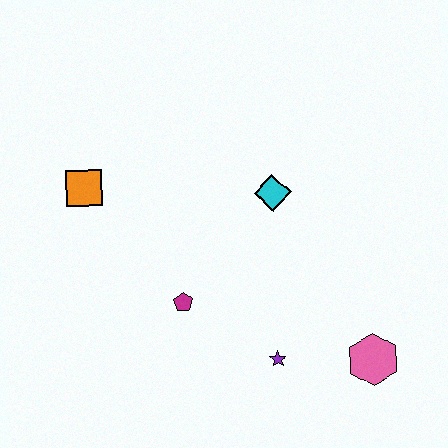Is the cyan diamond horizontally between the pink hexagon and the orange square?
Yes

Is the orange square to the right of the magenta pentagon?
No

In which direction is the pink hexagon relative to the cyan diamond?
The pink hexagon is below the cyan diamond.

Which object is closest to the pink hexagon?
The purple star is closest to the pink hexagon.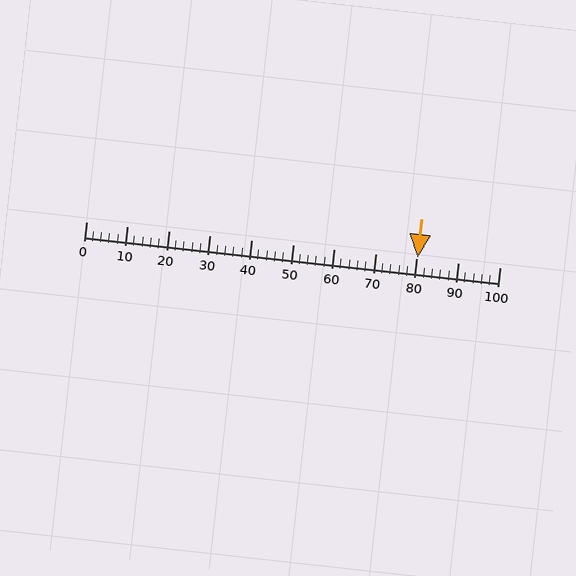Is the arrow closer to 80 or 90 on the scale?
The arrow is closer to 80.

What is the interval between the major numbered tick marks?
The major tick marks are spaced 10 units apart.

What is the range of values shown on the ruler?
The ruler shows values from 0 to 100.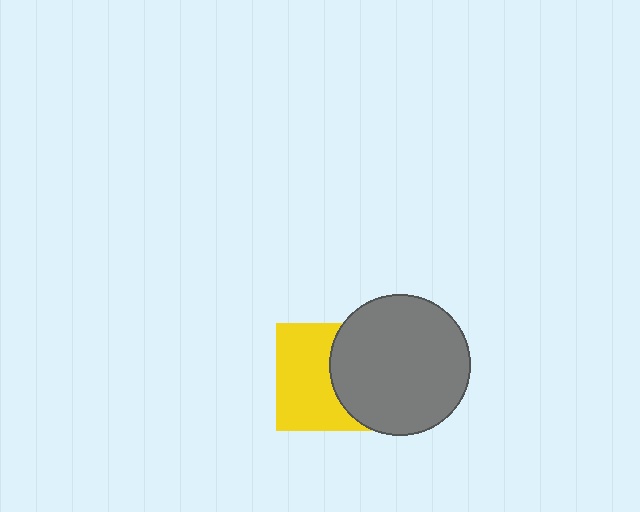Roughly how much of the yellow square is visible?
About half of it is visible (roughly 58%).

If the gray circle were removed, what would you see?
You would see the complete yellow square.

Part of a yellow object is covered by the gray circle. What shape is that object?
It is a square.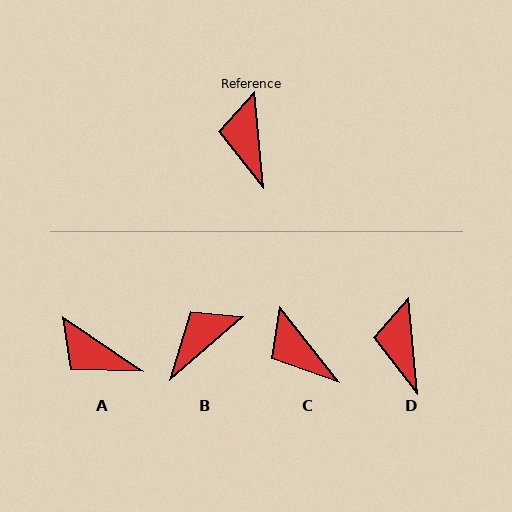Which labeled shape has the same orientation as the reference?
D.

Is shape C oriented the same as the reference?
No, it is off by about 33 degrees.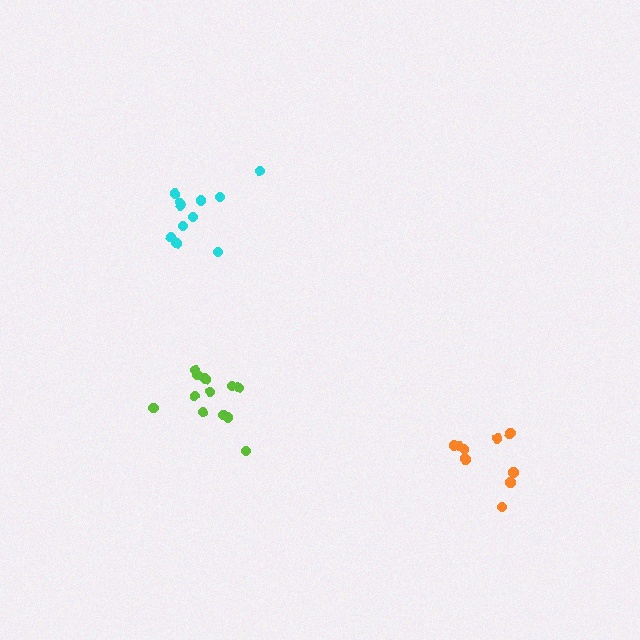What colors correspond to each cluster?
The clusters are colored: orange, lime, cyan.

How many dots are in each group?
Group 1: 9 dots, Group 2: 12 dots, Group 3: 11 dots (32 total).